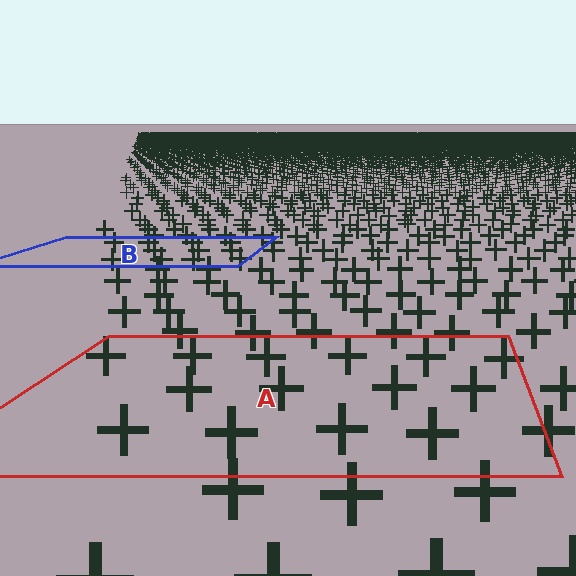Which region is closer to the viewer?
Region A is closer. The texture elements there are larger and more spread out.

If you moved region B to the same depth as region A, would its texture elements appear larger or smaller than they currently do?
They would appear larger. At a closer depth, the same texture elements are projected at a bigger on-screen size.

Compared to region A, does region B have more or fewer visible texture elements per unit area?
Region B has more texture elements per unit area — they are packed more densely because it is farther away.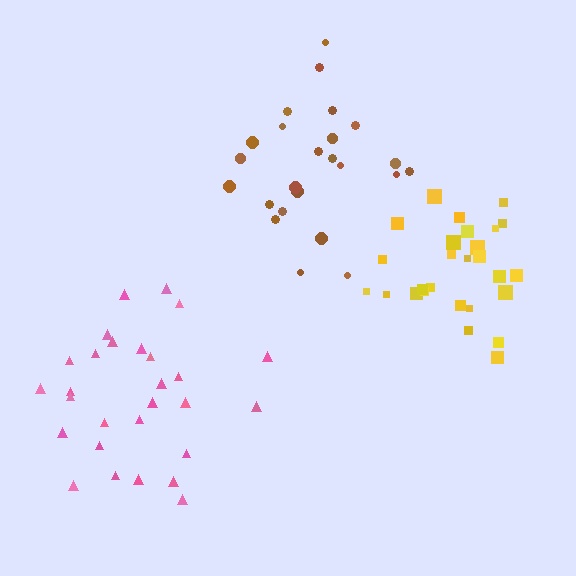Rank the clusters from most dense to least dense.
yellow, brown, pink.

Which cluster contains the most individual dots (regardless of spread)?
Pink (28).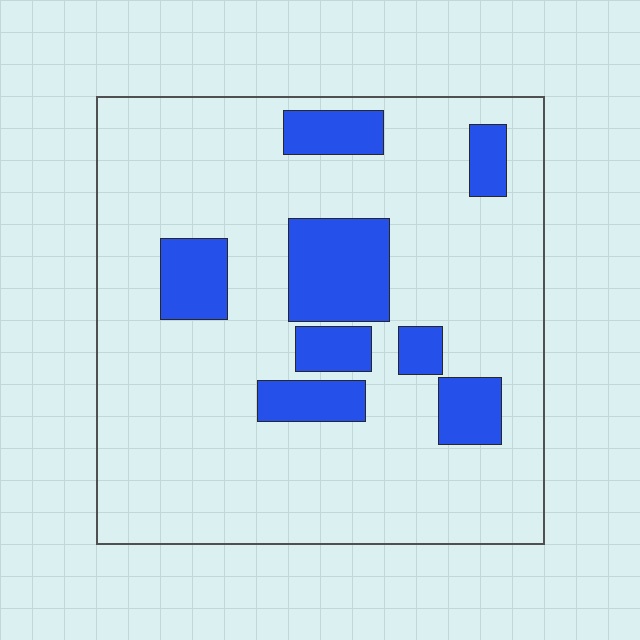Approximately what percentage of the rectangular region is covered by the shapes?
Approximately 20%.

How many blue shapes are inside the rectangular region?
8.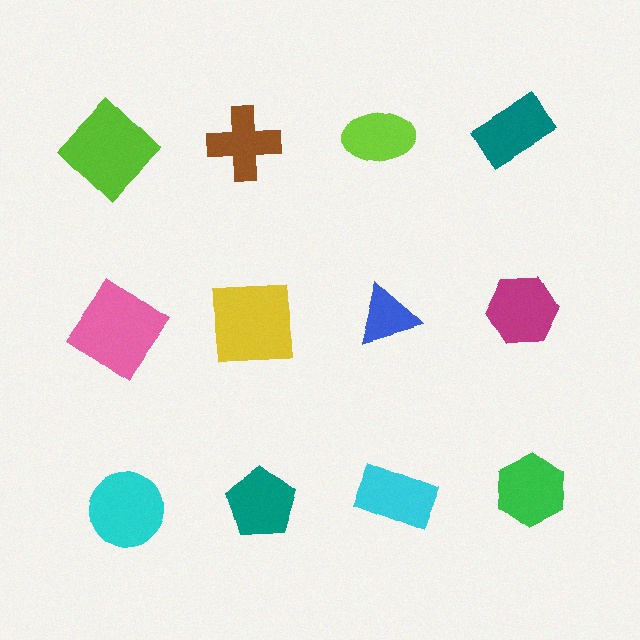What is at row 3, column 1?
A cyan circle.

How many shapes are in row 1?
4 shapes.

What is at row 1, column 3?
A lime ellipse.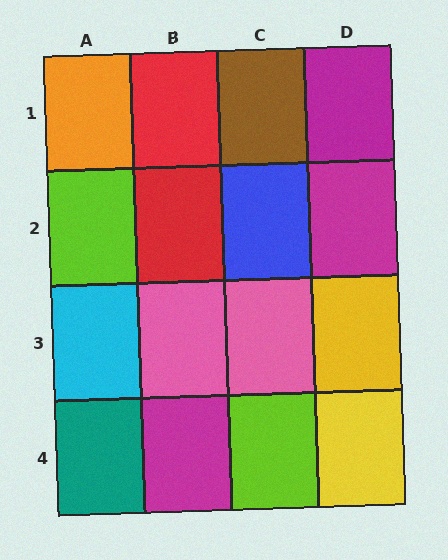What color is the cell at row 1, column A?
Orange.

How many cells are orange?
1 cell is orange.